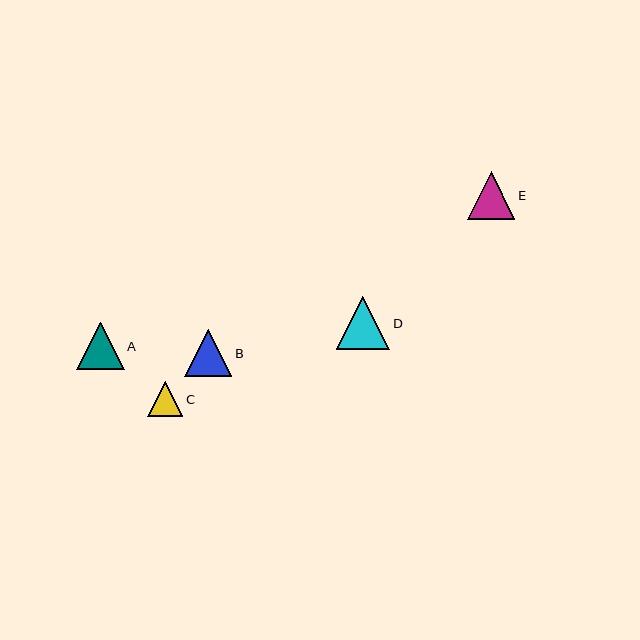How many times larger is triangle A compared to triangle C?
Triangle A is approximately 1.4 times the size of triangle C.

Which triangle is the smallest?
Triangle C is the smallest with a size of approximately 35 pixels.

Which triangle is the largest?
Triangle D is the largest with a size of approximately 54 pixels.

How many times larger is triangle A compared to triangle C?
Triangle A is approximately 1.4 times the size of triangle C.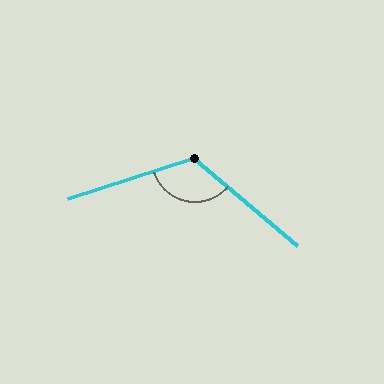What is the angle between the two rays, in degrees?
Approximately 122 degrees.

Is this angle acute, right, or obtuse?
It is obtuse.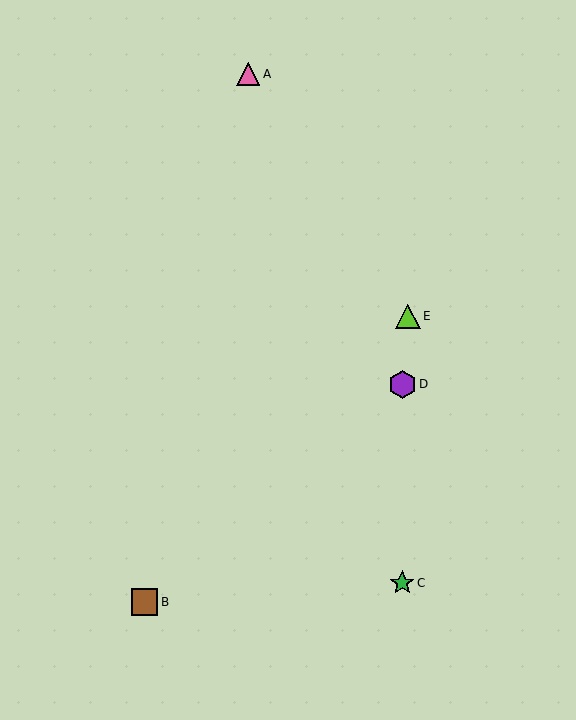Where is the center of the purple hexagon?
The center of the purple hexagon is at (402, 384).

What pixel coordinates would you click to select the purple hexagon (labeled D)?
Click at (402, 384) to select the purple hexagon D.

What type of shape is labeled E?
Shape E is a lime triangle.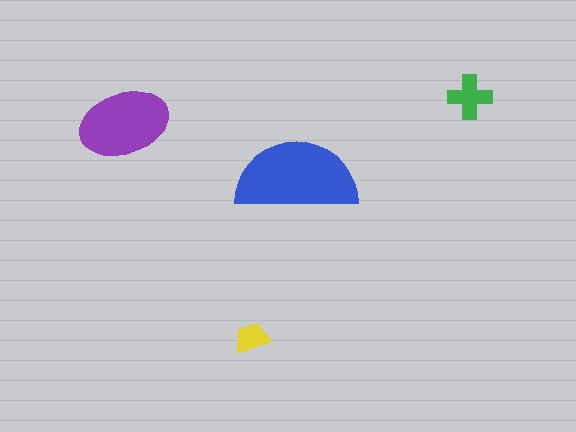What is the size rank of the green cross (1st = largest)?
3rd.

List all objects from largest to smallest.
The blue semicircle, the purple ellipse, the green cross, the yellow trapezoid.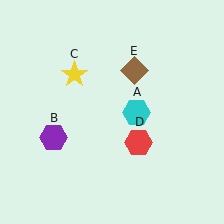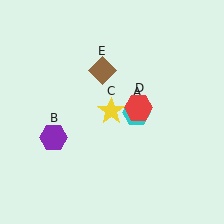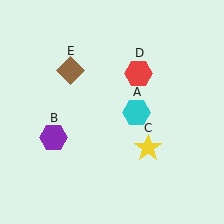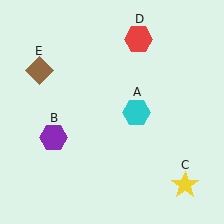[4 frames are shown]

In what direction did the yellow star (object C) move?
The yellow star (object C) moved down and to the right.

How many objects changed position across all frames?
3 objects changed position: yellow star (object C), red hexagon (object D), brown diamond (object E).